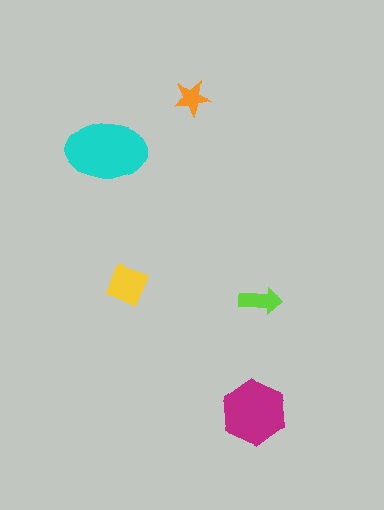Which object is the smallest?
The orange star.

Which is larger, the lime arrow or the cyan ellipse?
The cyan ellipse.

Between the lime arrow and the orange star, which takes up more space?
The lime arrow.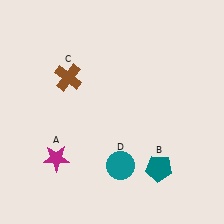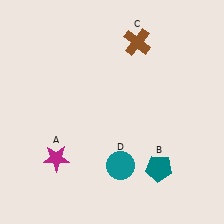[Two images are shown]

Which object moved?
The brown cross (C) moved right.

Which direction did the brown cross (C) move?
The brown cross (C) moved right.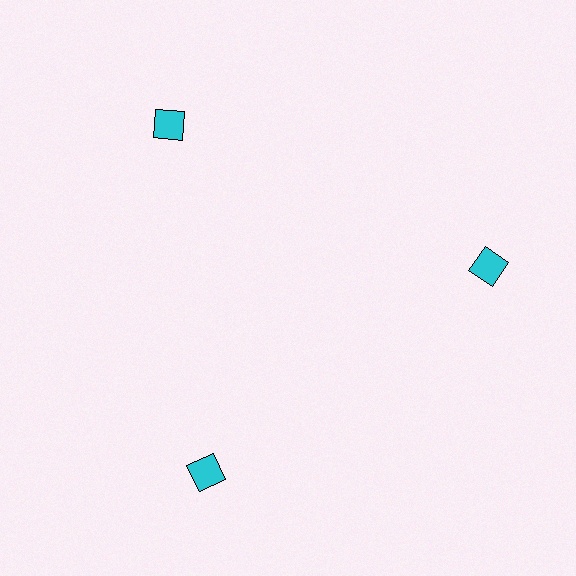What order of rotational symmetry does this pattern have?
This pattern has 3-fold rotational symmetry.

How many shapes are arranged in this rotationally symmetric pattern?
There are 3 shapes, arranged in 3 groups of 1.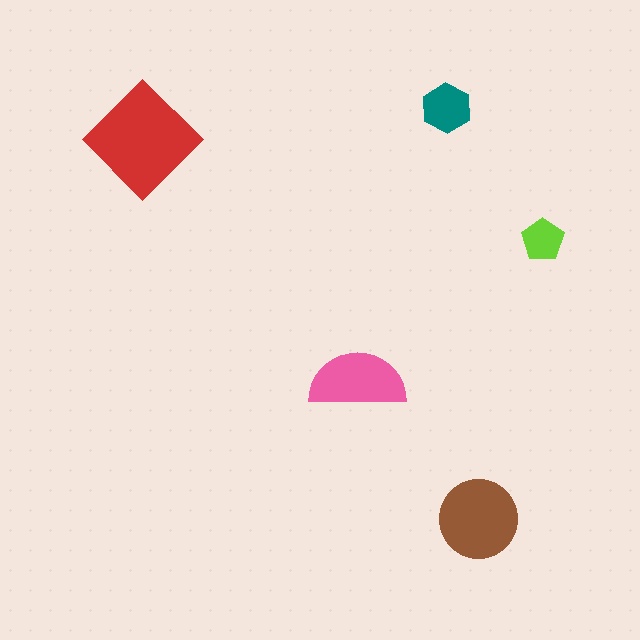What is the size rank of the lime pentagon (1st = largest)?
5th.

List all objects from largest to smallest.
The red diamond, the brown circle, the pink semicircle, the teal hexagon, the lime pentagon.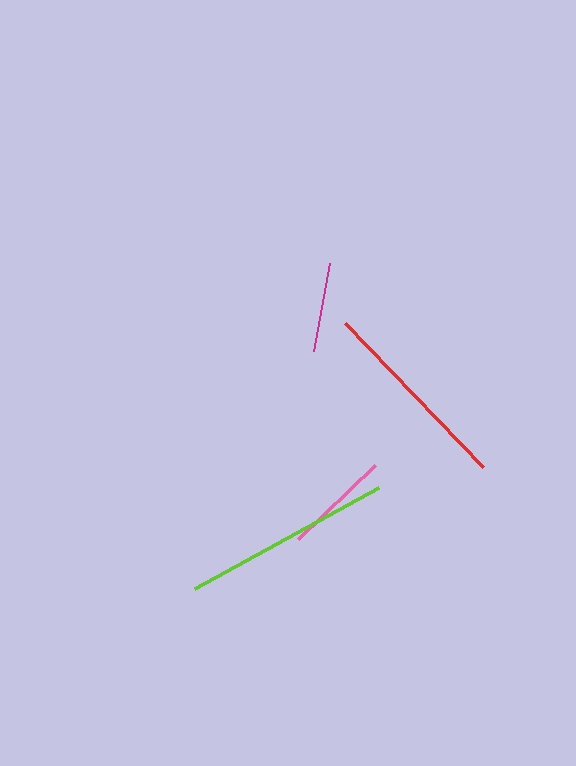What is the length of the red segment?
The red segment is approximately 199 pixels long.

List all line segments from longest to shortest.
From longest to shortest: lime, red, pink, magenta.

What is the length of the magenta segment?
The magenta segment is approximately 90 pixels long.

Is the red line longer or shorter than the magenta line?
The red line is longer than the magenta line.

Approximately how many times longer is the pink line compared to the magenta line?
The pink line is approximately 1.2 times the length of the magenta line.